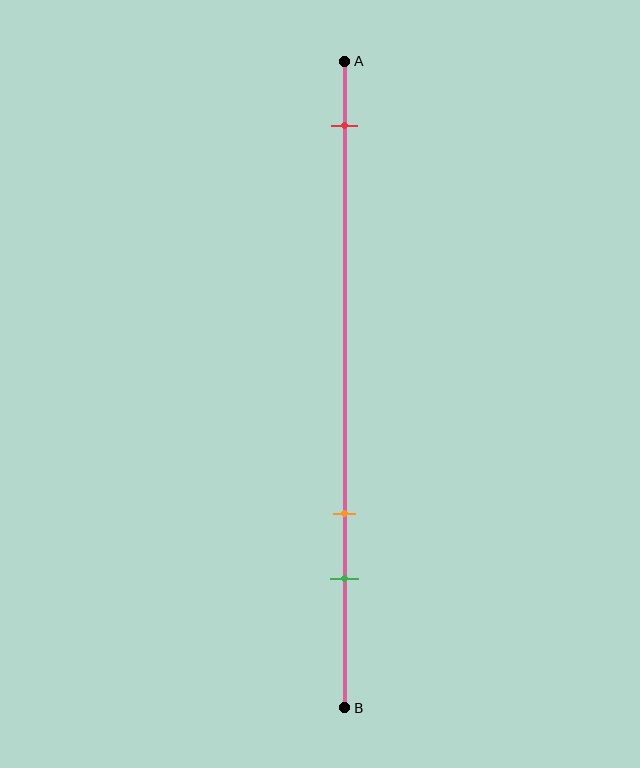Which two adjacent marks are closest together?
The orange and green marks are the closest adjacent pair.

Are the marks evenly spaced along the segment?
No, the marks are not evenly spaced.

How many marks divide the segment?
There are 3 marks dividing the segment.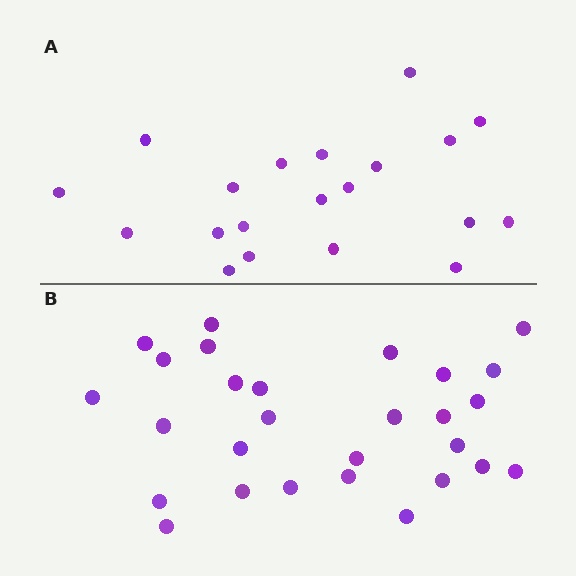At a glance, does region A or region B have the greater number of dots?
Region B (the bottom region) has more dots.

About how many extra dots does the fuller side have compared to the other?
Region B has roughly 8 or so more dots than region A.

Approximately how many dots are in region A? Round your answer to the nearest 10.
About 20 dots.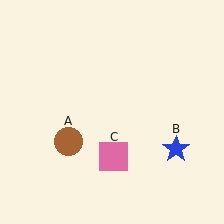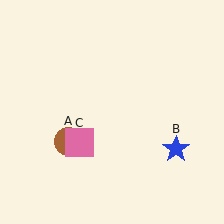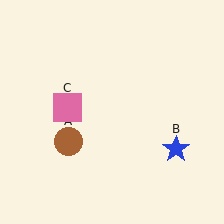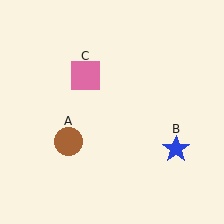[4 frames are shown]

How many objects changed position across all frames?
1 object changed position: pink square (object C).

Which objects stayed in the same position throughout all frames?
Brown circle (object A) and blue star (object B) remained stationary.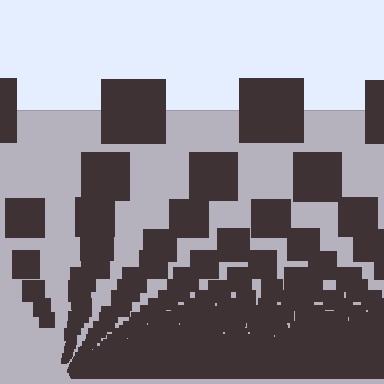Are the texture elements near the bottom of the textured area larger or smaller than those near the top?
Smaller. The gradient is inverted — elements near the bottom are smaller and denser.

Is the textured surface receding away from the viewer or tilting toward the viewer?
The surface appears to tilt toward the viewer. Texture elements get larger and sparser toward the top.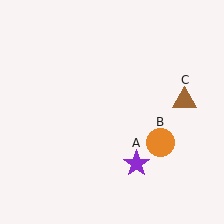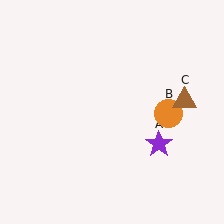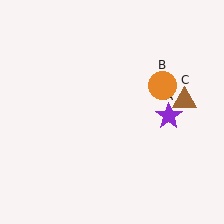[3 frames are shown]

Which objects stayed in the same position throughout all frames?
Brown triangle (object C) remained stationary.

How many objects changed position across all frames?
2 objects changed position: purple star (object A), orange circle (object B).